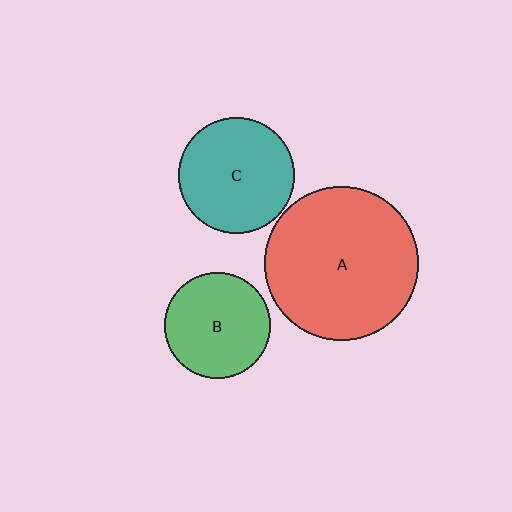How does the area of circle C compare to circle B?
Approximately 1.2 times.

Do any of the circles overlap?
No, none of the circles overlap.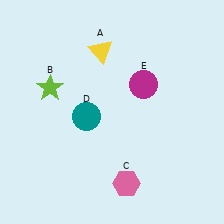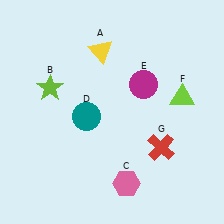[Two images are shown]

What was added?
A lime triangle (F), a red cross (G) were added in Image 2.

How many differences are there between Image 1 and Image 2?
There are 2 differences between the two images.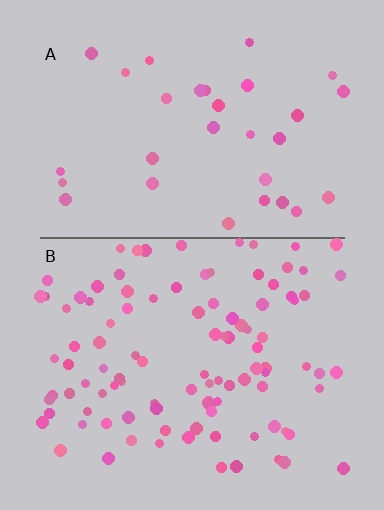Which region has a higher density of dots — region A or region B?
B (the bottom).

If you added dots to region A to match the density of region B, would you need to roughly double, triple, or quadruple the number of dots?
Approximately triple.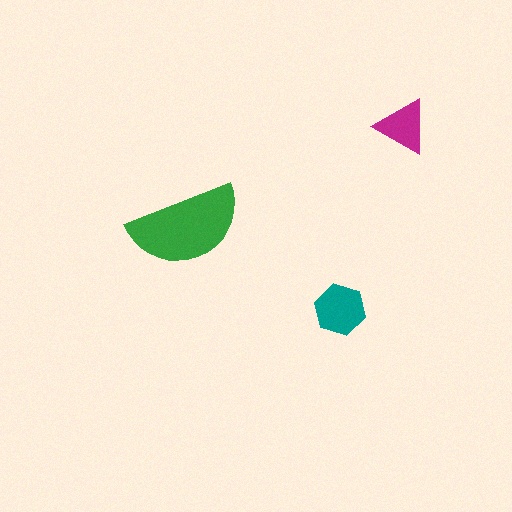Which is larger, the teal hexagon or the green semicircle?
The green semicircle.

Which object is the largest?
The green semicircle.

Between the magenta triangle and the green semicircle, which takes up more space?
The green semicircle.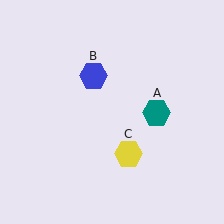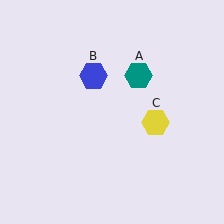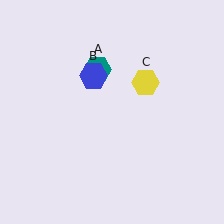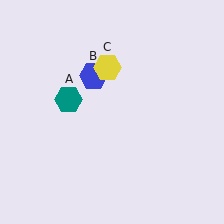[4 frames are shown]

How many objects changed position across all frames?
2 objects changed position: teal hexagon (object A), yellow hexagon (object C).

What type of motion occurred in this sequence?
The teal hexagon (object A), yellow hexagon (object C) rotated counterclockwise around the center of the scene.